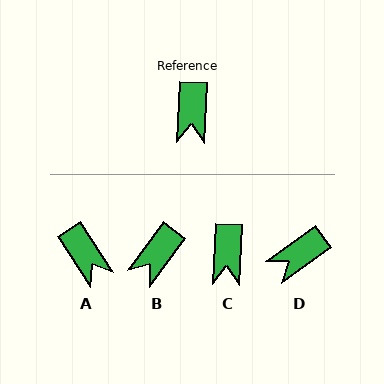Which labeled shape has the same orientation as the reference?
C.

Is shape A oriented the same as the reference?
No, it is off by about 36 degrees.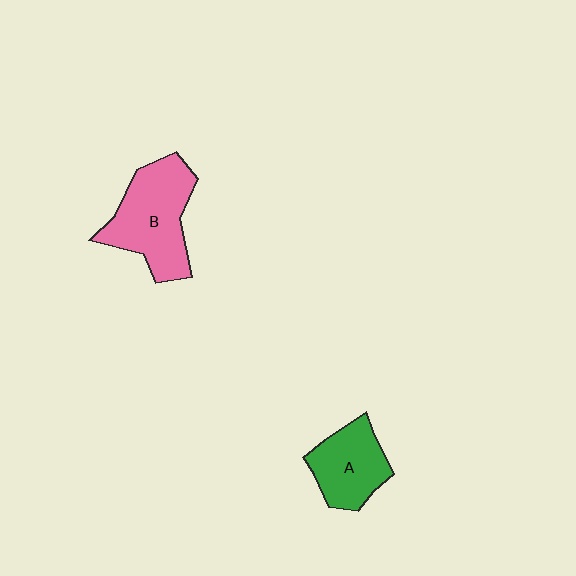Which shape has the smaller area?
Shape A (green).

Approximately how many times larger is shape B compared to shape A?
Approximately 1.4 times.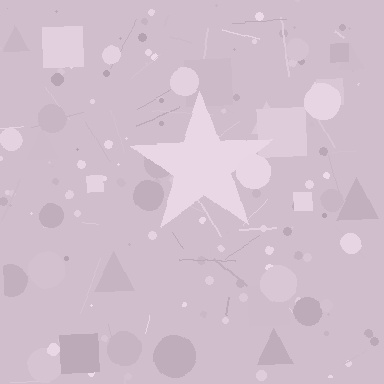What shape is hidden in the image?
A star is hidden in the image.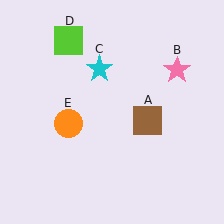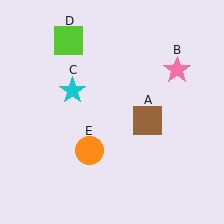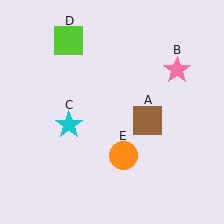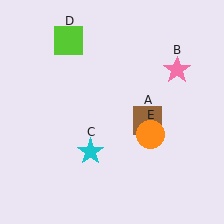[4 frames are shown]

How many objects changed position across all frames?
2 objects changed position: cyan star (object C), orange circle (object E).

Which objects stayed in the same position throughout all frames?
Brown square (object A) and pink star (object B) and lime square (object D) remained stationary.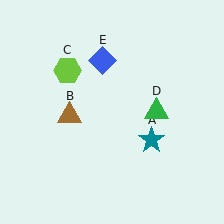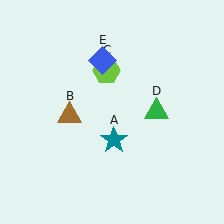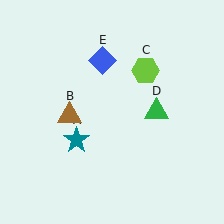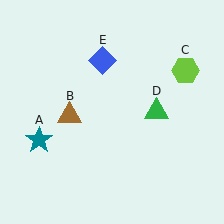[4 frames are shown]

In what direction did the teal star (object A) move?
The teal star (object A) moved left.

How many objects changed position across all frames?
2 objects changed position: teal star (object A), lime hexagon (object C).